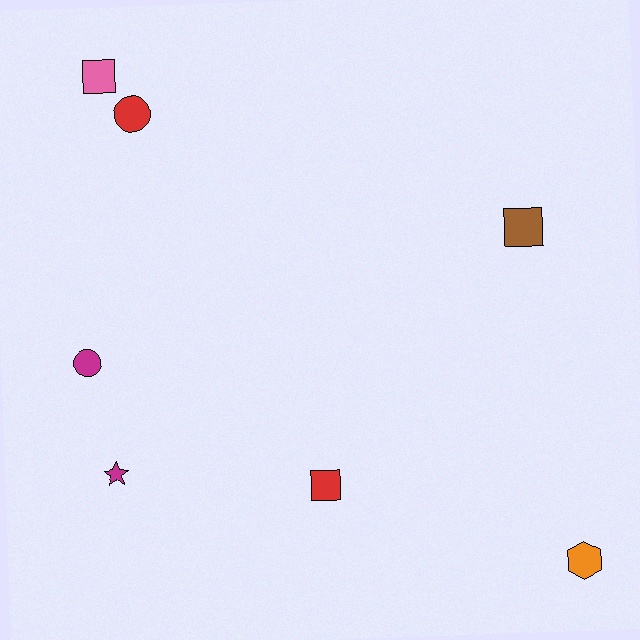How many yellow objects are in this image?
There are no yellow objects.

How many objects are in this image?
There are 7 objects.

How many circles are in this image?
There are 2 circles.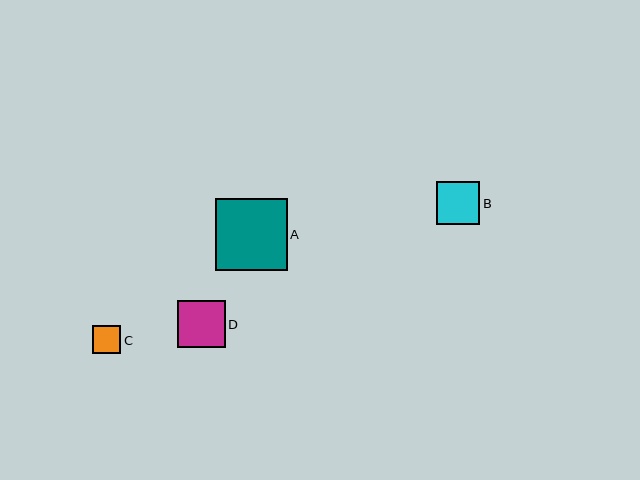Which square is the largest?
Square A is the largest with a size of approximately 72 pixels.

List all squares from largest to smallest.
From largest to smallest: A, D, B, C.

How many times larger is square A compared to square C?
Square A is approximately 2.6 times the size of square C.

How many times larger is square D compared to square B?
Square D is approximately 1.1 times the size of square B.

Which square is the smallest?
Square C is the smallest with a size of approximately 28 pixels.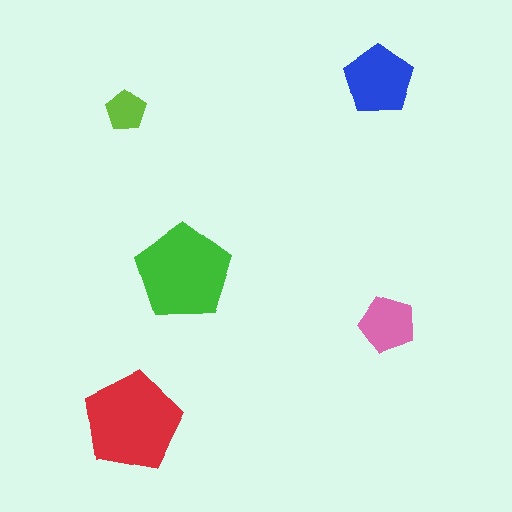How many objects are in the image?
There are 5 objects in the image.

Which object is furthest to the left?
The red pentagon is leftmost.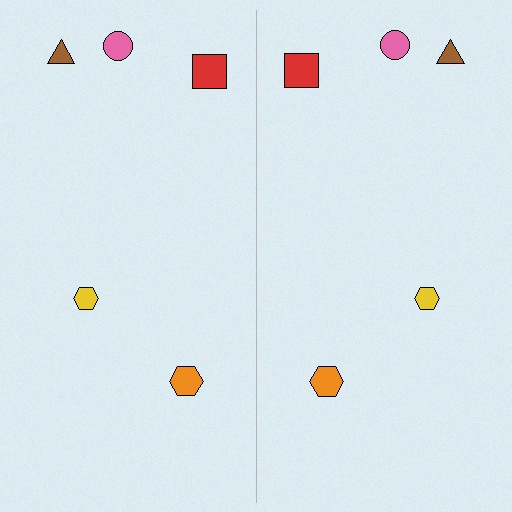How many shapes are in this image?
There are 10 shapes in this image.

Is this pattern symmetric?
Yes, this pattern has bilateral (reflection) symmetry.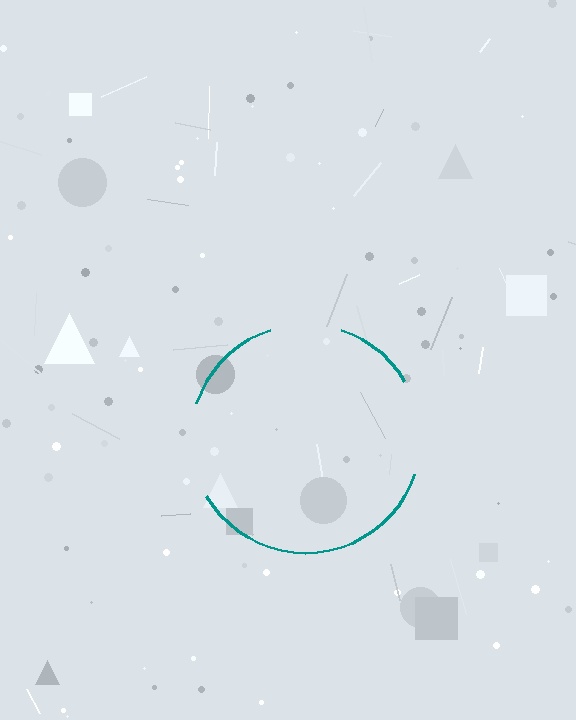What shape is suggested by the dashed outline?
The dashed outline suggests a circle.